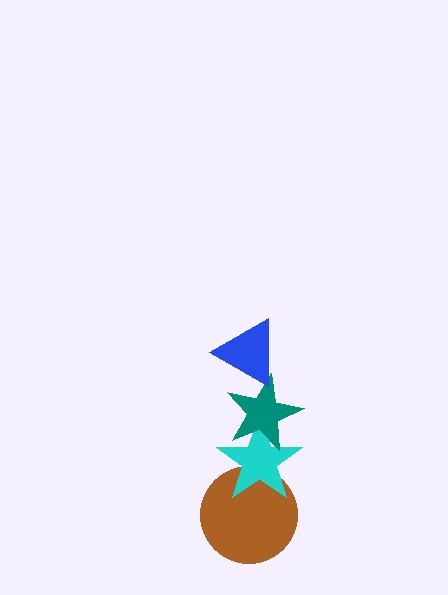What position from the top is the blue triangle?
The blue triangle is 1st from the top.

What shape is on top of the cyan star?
The teal star is on top of the cyan star.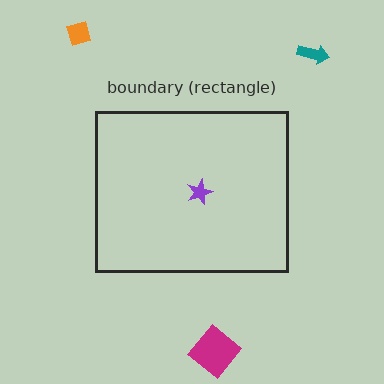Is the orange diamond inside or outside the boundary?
Outside.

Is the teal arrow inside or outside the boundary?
Outside.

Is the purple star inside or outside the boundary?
Inside.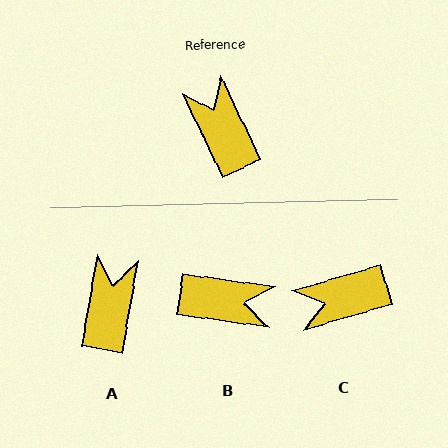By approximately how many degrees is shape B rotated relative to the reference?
Approximately 123 degrees clockwise.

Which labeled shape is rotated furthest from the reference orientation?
B, about 123 degrees away.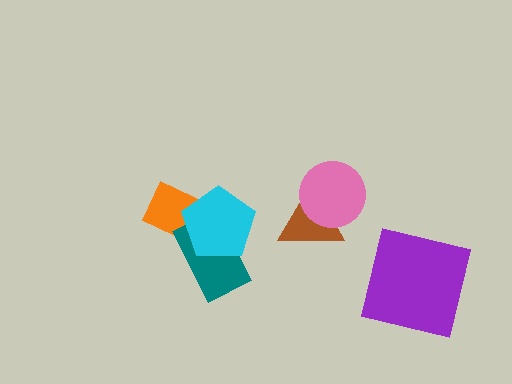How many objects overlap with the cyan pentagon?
2 objects overlap with the cyan pentagon.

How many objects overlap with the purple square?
0 objects overlap with the purple square.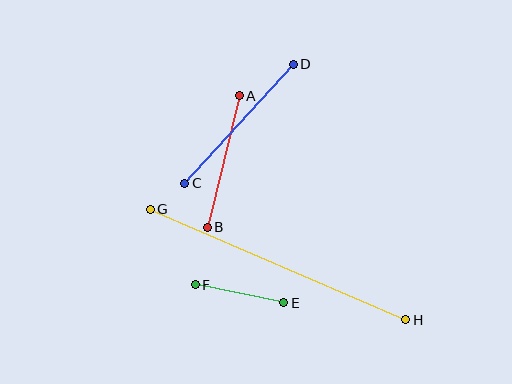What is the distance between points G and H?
The distance is approximately 278 pixels.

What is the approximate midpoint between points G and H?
The midpoint is at approximately (278, 264) pixels.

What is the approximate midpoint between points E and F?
The midpoint is at approximately (240, 294) pixels.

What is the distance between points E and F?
The distance is approximately 90 pixels.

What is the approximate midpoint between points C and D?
The midpoint is at approximately (239, 124) pixels.